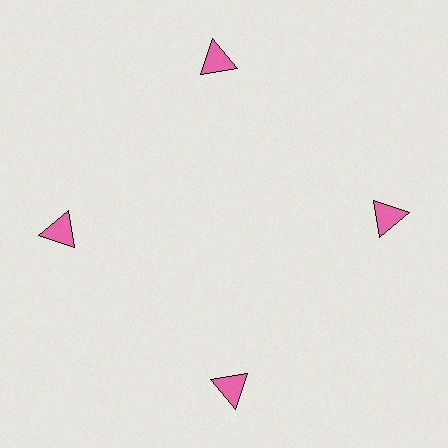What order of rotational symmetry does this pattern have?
This pattern has 4-fold rotational symmetry.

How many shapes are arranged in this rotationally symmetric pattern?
There are 4 shapes, arranged in 4 groups of 1.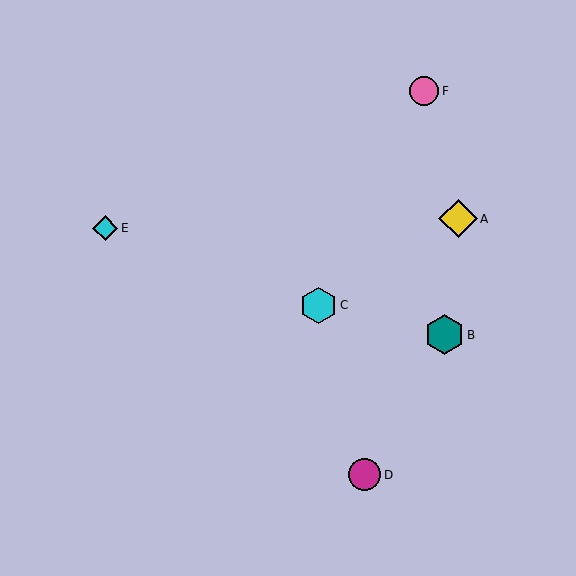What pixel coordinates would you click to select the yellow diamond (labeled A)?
Click at (458, 219) to select the yellow diamond A.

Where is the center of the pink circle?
The center of the pink circle is at (424, 91).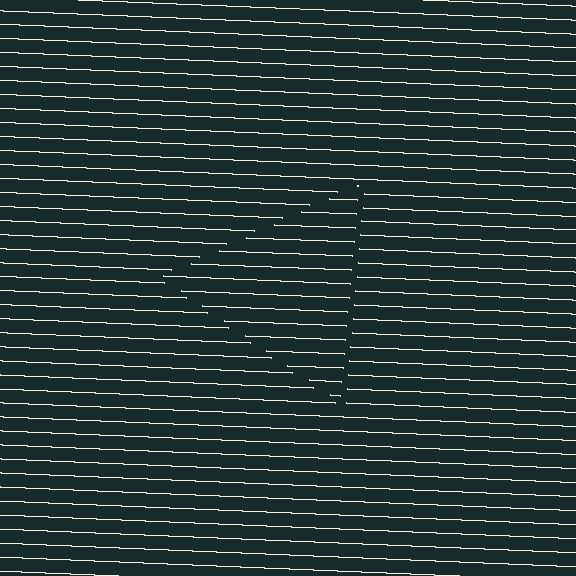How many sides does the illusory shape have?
3 sides — the line-ends trace a triangle.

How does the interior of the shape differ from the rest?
The interior of the shape contains the same grating, shifted by half a period — the contour is defined by the phase discontinuity where line-ends from the inner and outer gratings abut.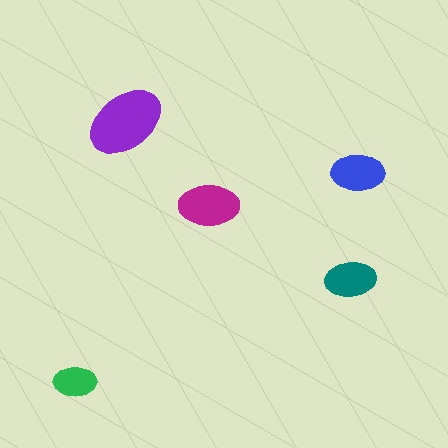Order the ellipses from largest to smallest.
the purple one, the magenta one, the blue one, the teal one, the green one.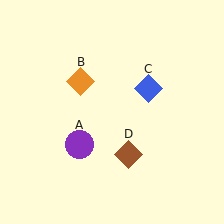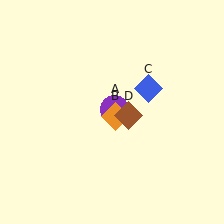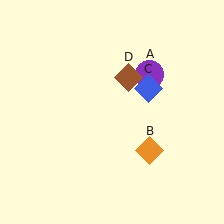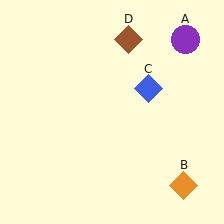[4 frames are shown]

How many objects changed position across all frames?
3 objects changed position: purple circle (object A), orange diamond (object B), brown diamond (object D).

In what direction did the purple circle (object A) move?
The purple circle (object A) moved up and to the right.